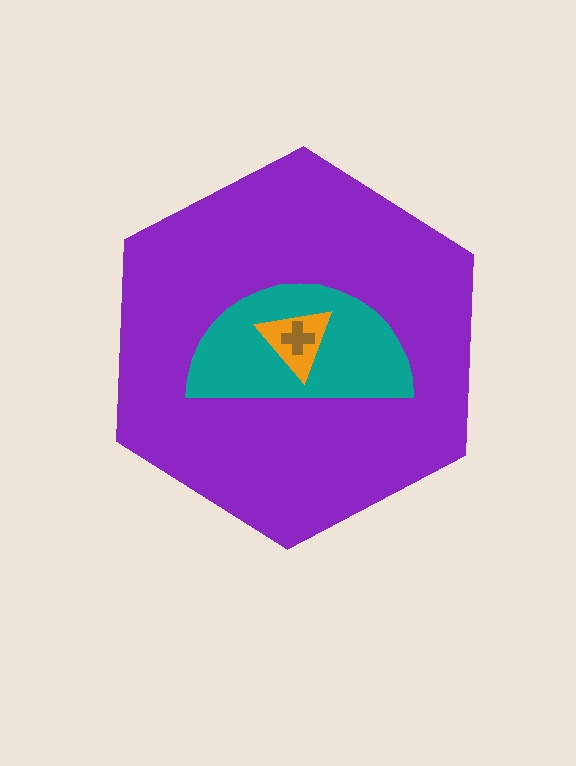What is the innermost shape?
The brown cross.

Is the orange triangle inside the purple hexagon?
Yes.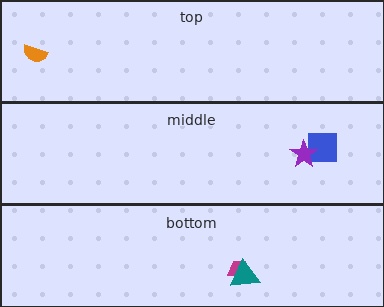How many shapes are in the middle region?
2.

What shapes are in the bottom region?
The magenta trapezoid, the teal triangle.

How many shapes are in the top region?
1.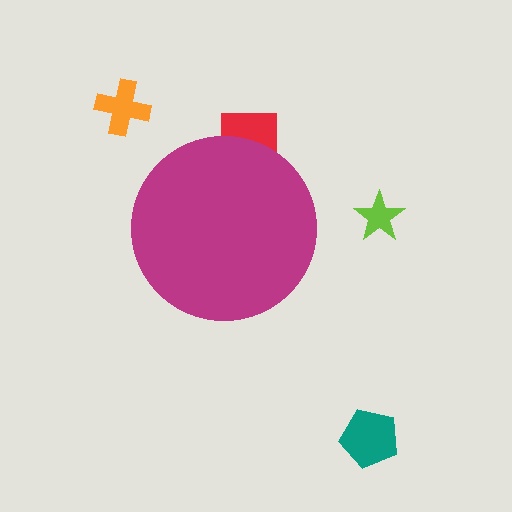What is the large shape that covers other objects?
A magenta circle.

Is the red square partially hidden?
Yes, the red square is partially hidden behind the magenta circle.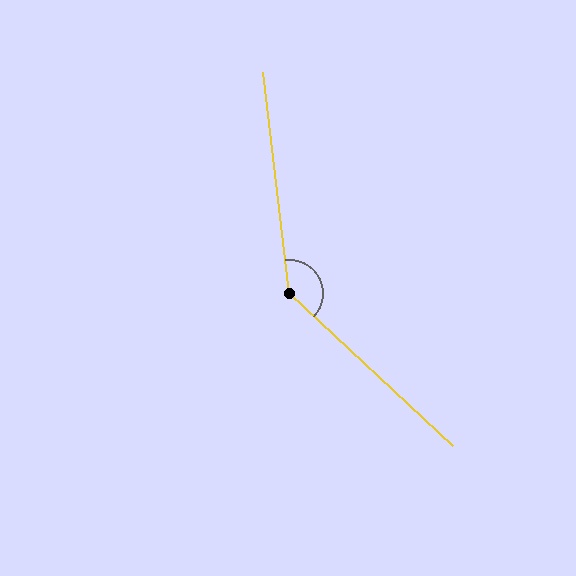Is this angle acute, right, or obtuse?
It is obtuse.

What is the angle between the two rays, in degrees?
Approximately 140 degrees.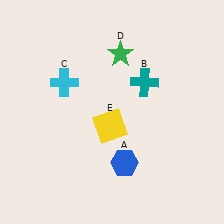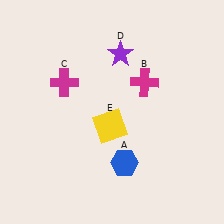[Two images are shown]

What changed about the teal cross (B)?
In Image 1, B is teal. In Image 2, it changed to magenta.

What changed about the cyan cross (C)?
In Image 1, C is cyan. In Image 2, it changed to magenta.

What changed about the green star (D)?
In Image 1, D is green. In Image 2, it changed to purple.